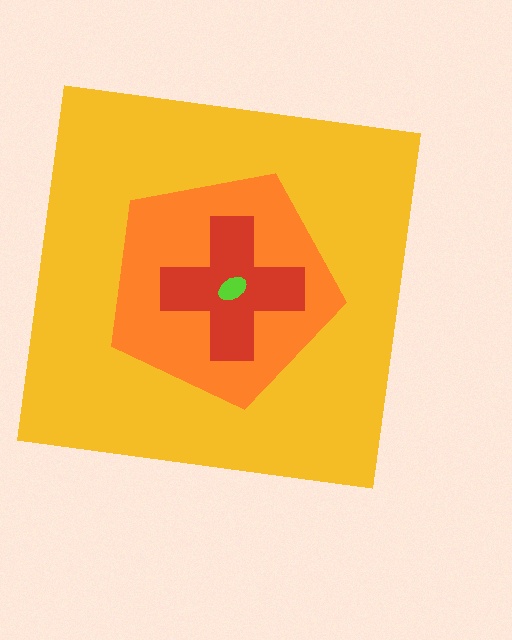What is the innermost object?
The lime ellipse.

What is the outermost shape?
The yellow square.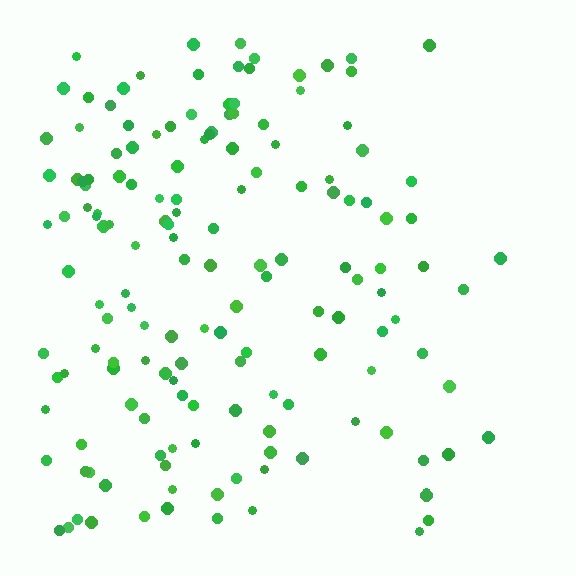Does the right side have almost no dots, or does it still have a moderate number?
Still a moderate number, just noticeably fewer than the left.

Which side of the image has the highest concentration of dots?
The left.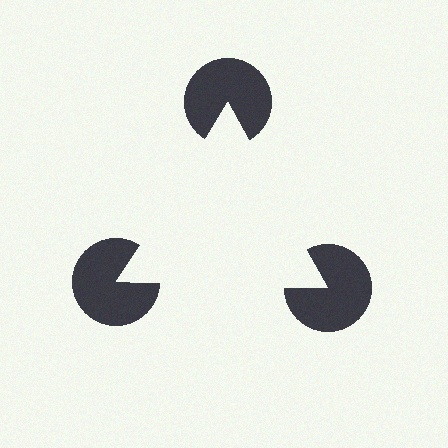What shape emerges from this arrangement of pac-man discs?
An illusory triangle — its edges are inferred from the aligned wedge cuts in the pac-man discs, not physically drawn.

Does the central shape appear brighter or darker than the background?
It typically appears slightly brighter than the background, even though no actual brightness change is drawn.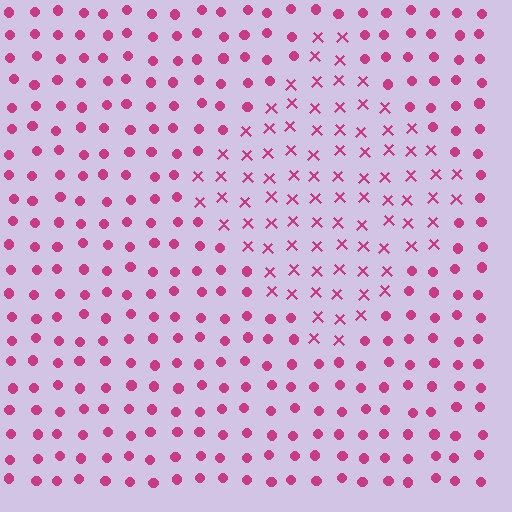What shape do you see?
I see a diamond.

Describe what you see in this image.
The image is filled with small magenta elements arranged in a uniform grid. A diamond-shaped region contains X marks, while the surrounding area contains circles. The boundary is defined purely by the change in element shape.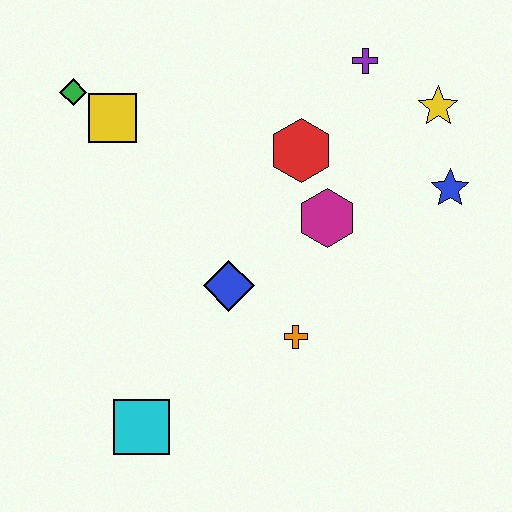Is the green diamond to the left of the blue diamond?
Yes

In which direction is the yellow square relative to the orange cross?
The yellow square is above the orange cross.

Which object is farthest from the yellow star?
The cyan square is farthest from the yellow star.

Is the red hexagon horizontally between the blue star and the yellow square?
Yes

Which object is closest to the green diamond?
The yellow square is closest to the green diamond.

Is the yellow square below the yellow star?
Yes